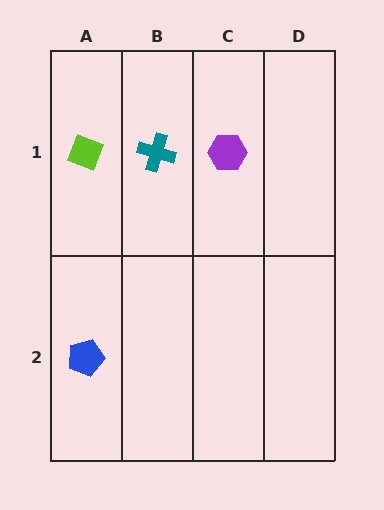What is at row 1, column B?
A teal cross.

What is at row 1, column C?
A purple hexagon.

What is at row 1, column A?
A lime diamond.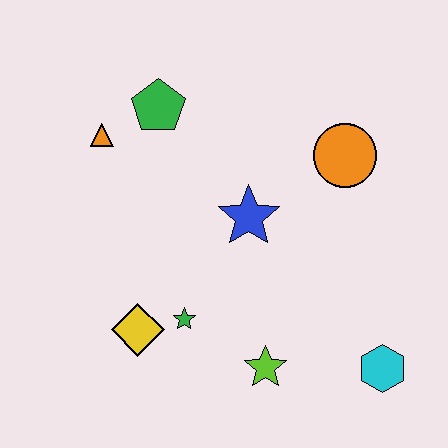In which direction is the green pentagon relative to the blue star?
The green pentagon is above the blue star.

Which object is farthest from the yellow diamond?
The orange circle is farthest from the yellow diamond.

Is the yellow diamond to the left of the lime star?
Yes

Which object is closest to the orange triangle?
The green pentagon is closest to the orange triangle.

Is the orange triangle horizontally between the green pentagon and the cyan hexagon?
No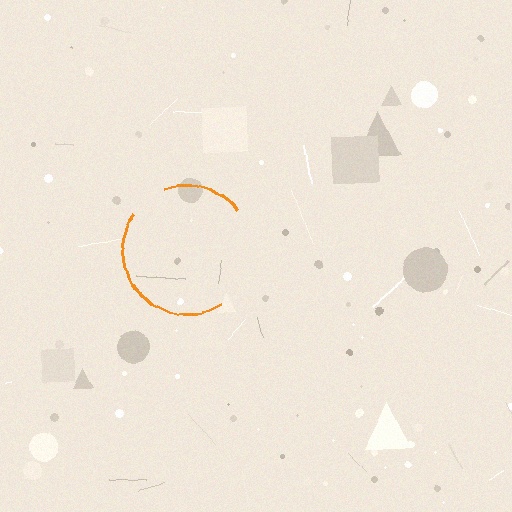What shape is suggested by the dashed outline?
The dashed outline suggests a circle.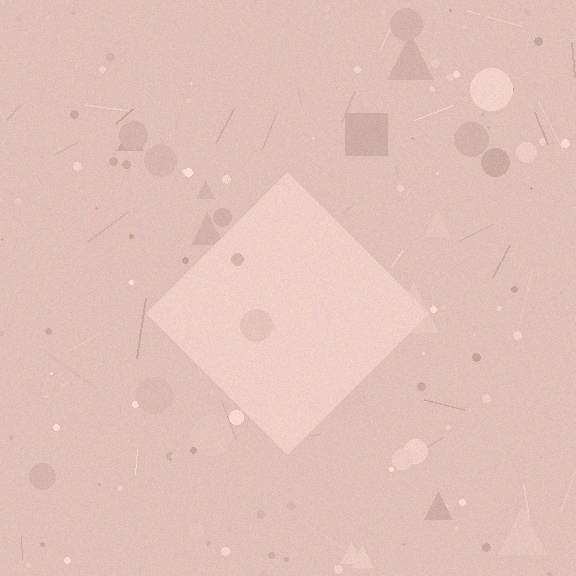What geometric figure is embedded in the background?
A diamond is embedded in the background.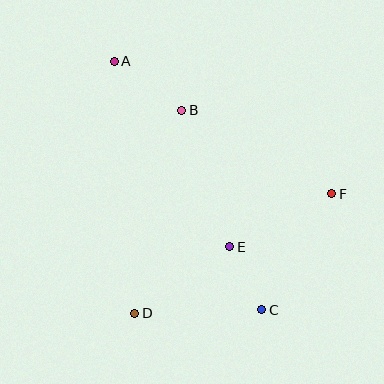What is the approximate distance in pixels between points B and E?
The distance between B and E is approximately 145 pixels.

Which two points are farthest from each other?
Points A and C are farthest from each other.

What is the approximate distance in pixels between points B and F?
The distance between B and F is approximately 171 pixels.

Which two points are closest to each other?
Points C and E are closest to each other.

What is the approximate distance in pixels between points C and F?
The distance between C and F is approximately 136 pixels.